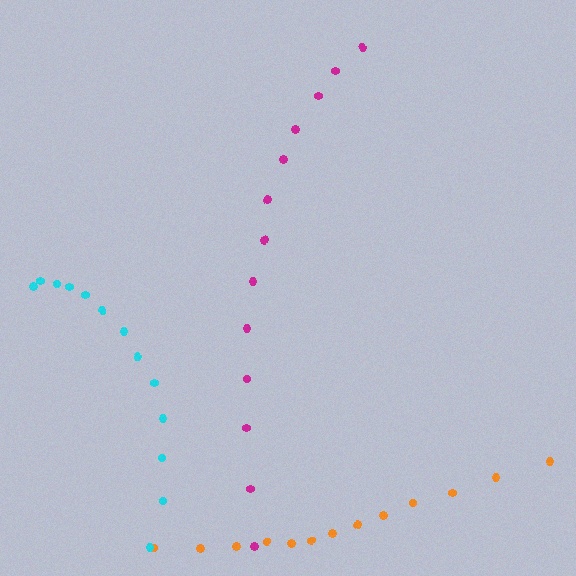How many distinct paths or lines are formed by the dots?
There are 3 distinct paths.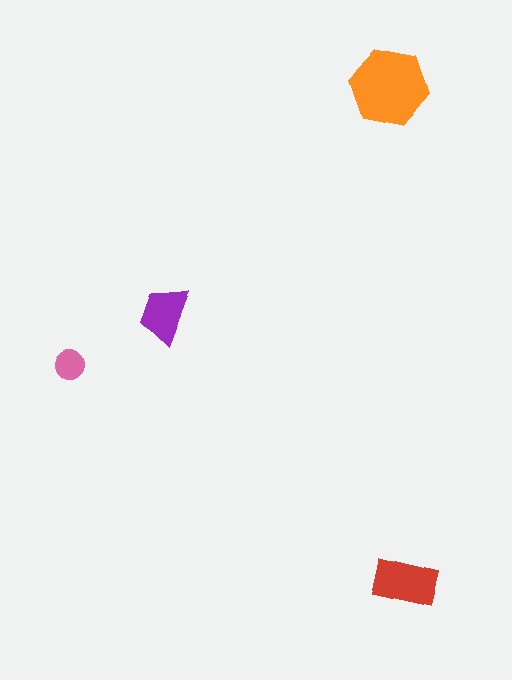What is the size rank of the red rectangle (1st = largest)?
2nd.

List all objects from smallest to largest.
The pink circle, the purple trapezoid, the red rectangle, the orange hexagon.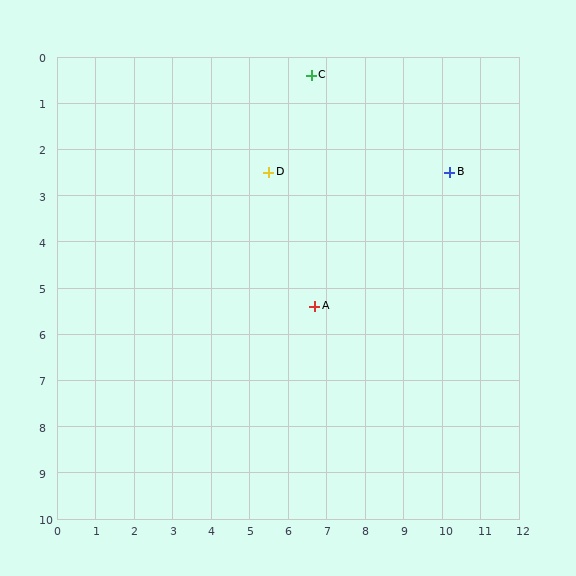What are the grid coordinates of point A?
Point A is at approximately (6.7, 5.4).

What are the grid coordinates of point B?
Point B is at approximately (10.2, 2.5).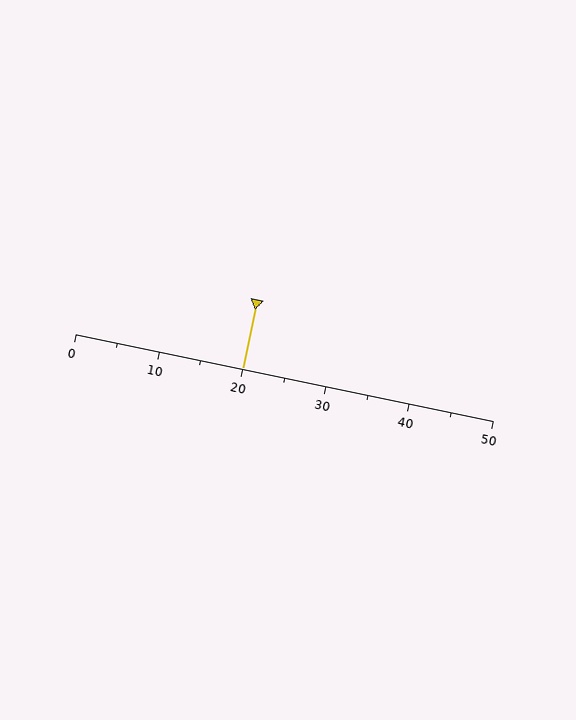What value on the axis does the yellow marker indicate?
The marker indicates approximately 20.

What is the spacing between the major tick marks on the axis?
The major ticks are spaced 10 apart.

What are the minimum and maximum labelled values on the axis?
The axis runs from 0 to 50.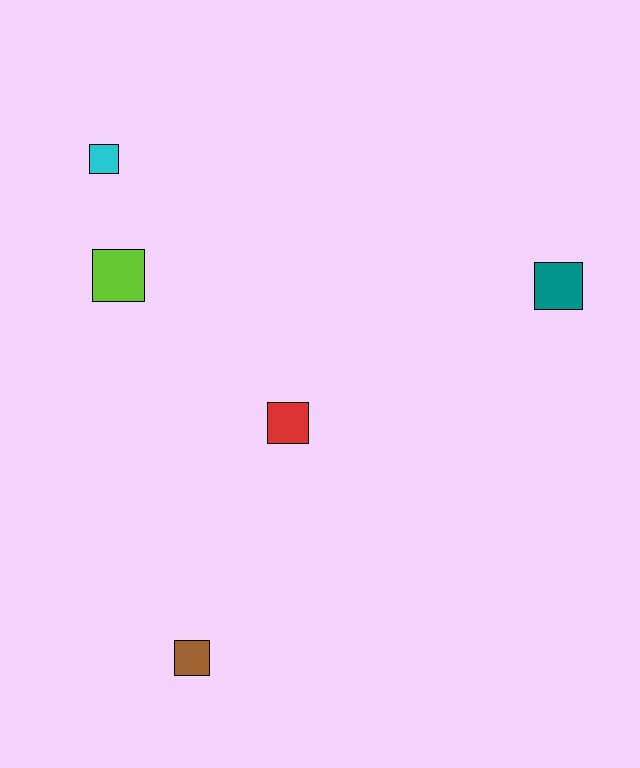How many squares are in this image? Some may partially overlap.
There are 5 squares.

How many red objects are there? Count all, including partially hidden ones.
There is 1 red object.